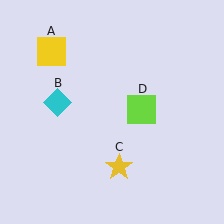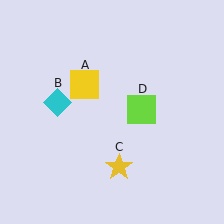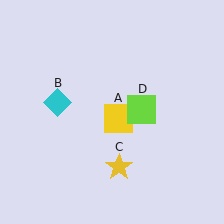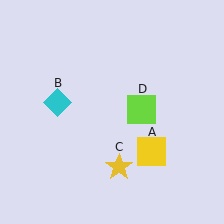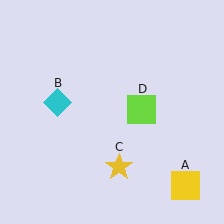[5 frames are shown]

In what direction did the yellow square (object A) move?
The yellow square (object A) moved down and to the right.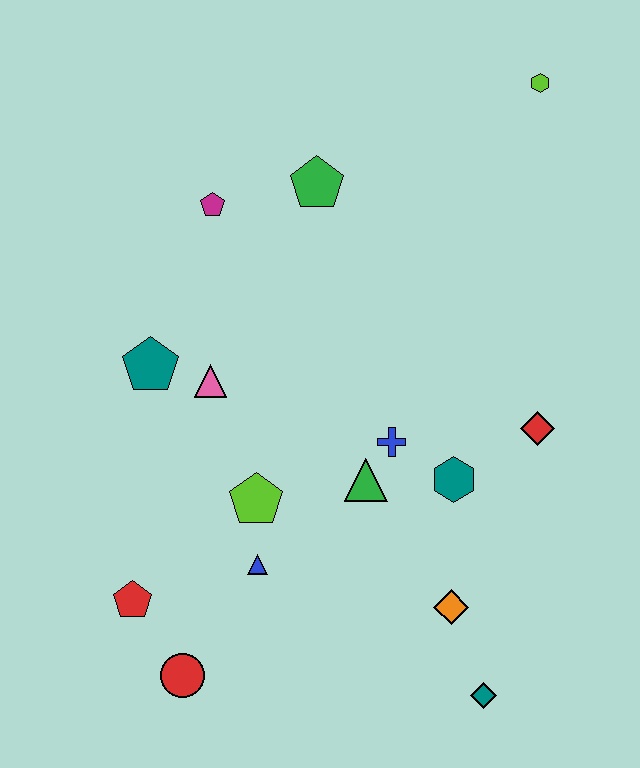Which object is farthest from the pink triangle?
The lime hexagon is farthest from the pink triangle.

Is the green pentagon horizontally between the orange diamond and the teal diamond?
No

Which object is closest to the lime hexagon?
The green pentagon is closest to the lime hexagon.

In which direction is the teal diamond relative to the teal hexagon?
The teal diamond is below the teal hexagon.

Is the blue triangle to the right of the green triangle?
No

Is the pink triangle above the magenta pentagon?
No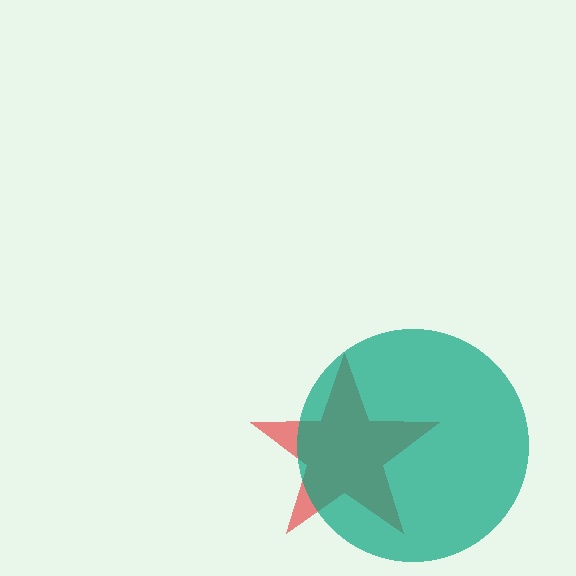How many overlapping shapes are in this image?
There are 2 overlapping shapes in the image.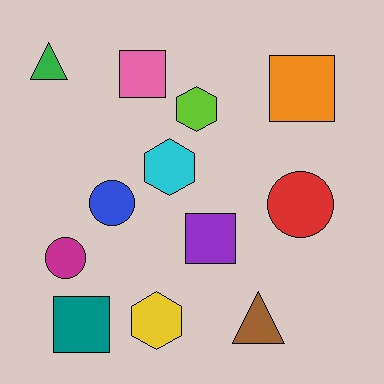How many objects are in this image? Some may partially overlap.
There are 12 objects.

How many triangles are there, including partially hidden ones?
There are 2 triangles.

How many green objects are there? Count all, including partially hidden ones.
There is 1 green object.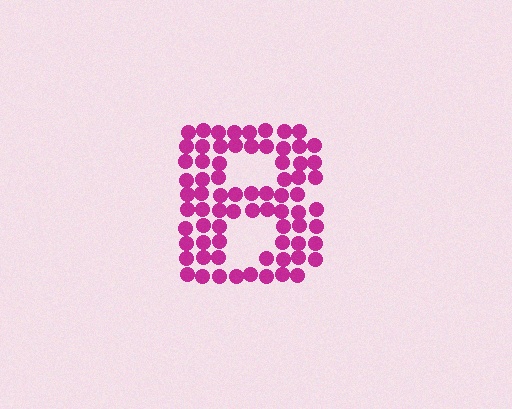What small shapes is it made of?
It is made of small circles.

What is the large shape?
The large shape is the letter B.